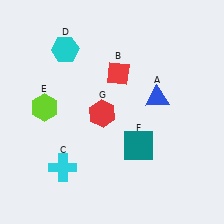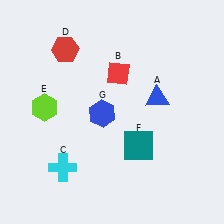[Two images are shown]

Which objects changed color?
D changed from cyan to red. G changed from red to blue.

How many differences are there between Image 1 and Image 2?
There are 2 differences between the two images.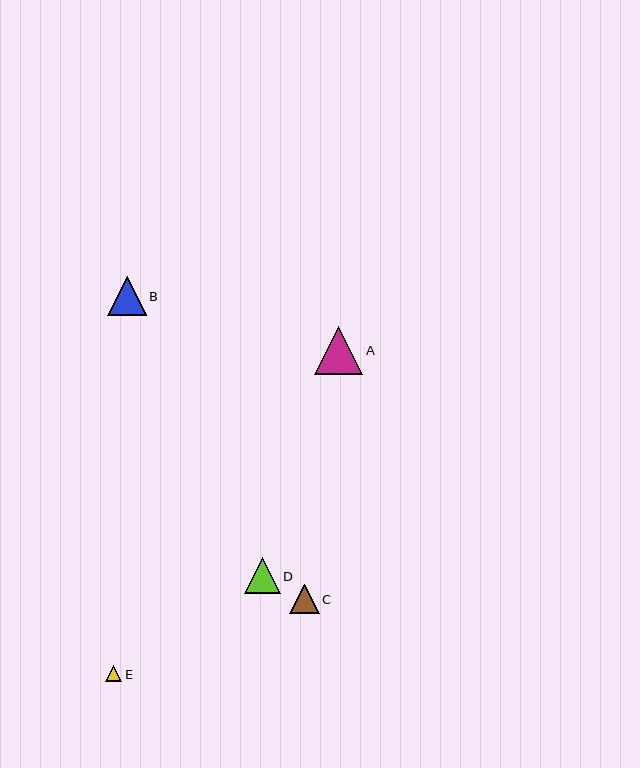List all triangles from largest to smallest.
From largest to smallest: A, B, D, C, E.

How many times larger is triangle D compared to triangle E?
Triangle D is approximately 2.1 times the size of triangle E.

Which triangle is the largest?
Triangle A is the largest with a size of approximately 48 pixels.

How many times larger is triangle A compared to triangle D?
Triangle A is approximately 1.4 times the size of triangle D.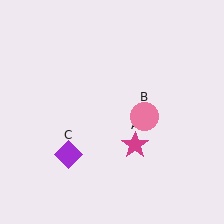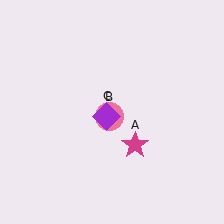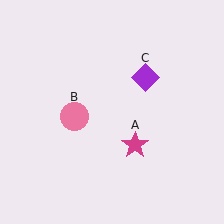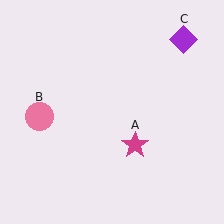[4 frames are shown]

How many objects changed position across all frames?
2 objects changed position: pink circle (object B), purple diamond (object C).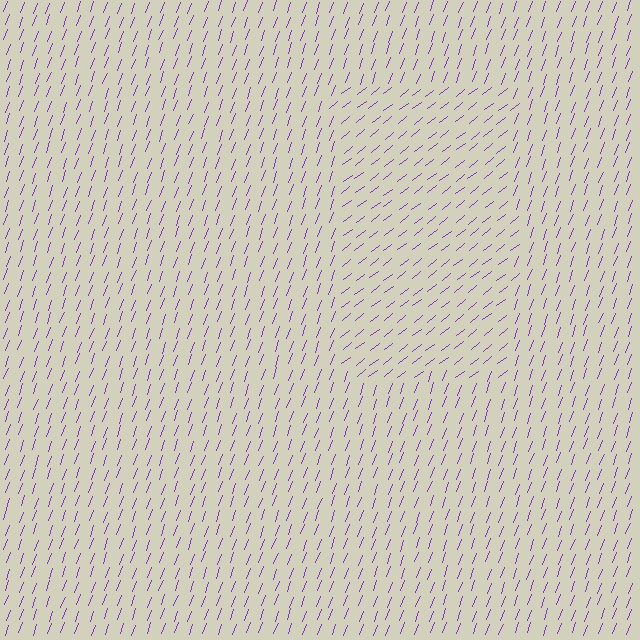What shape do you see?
I see a rectangle.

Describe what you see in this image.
The image is filled with small purple line segments. A rectangle region in the image has lines oriented differently from the surrounding lines, creating a visible texture boundary.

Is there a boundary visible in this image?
Yes, there is a texture boundary formed by a change in line orientation.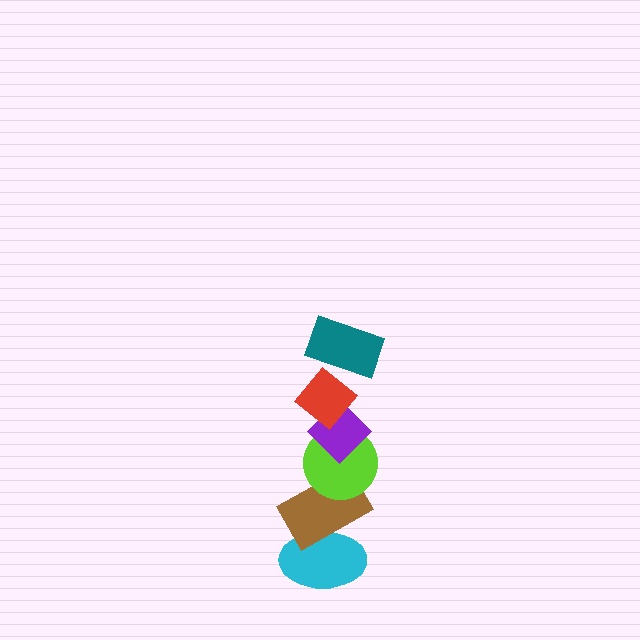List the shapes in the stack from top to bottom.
From top to bottom: the teal rectangle, the red diamond, the purple diamond, the lime circle, the brown rectangle, the cyan ellipse.